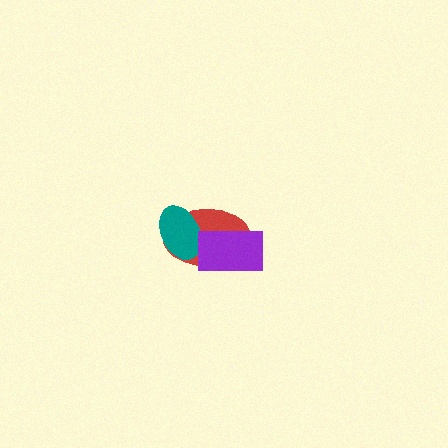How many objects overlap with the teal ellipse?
2 objects overlap with the teal ellipse.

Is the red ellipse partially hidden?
Yes, it is partially covered by another shape.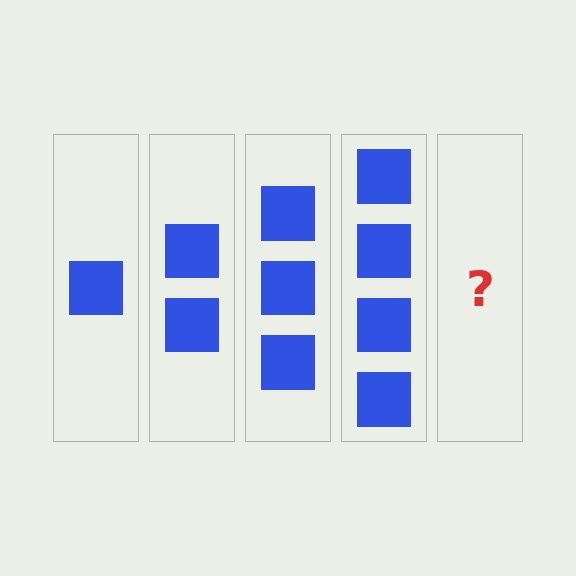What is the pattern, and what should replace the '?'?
The pattern is that each step adds one more square. The '?' should be 5 squares.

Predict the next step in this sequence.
The next step is 5 squares.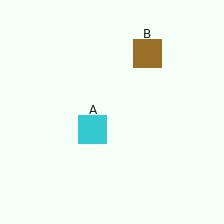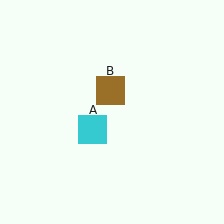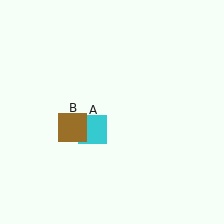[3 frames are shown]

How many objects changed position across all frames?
1 object changed position: brown square (object B).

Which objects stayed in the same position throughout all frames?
Cyan square (object A) remained stationary.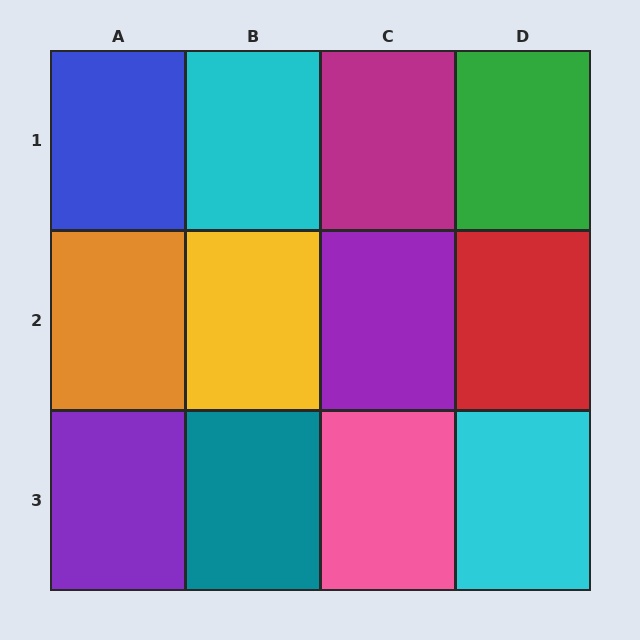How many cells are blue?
1 cell is blue.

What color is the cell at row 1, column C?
Magenta.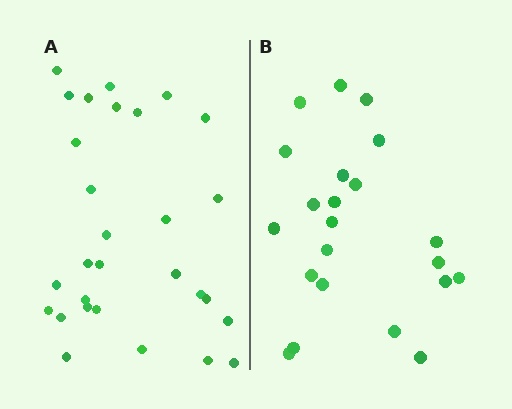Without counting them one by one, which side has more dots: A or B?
Region A (the left region) has more dots.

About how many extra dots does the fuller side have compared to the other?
Region A has roughly 8 or so more dots than region B.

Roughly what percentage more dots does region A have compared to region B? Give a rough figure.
About 30% more.